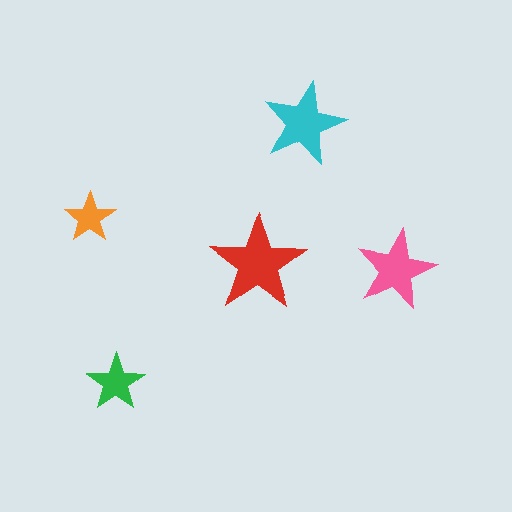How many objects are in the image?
There are 5 objects in the image.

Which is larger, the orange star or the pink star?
The pink one.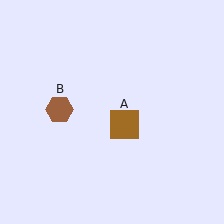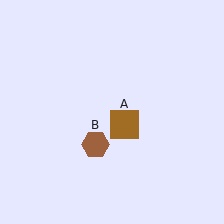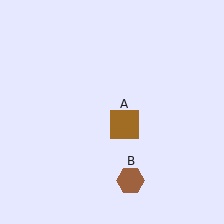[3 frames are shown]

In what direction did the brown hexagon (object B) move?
The brown hexagon (object B) moved down and to the right.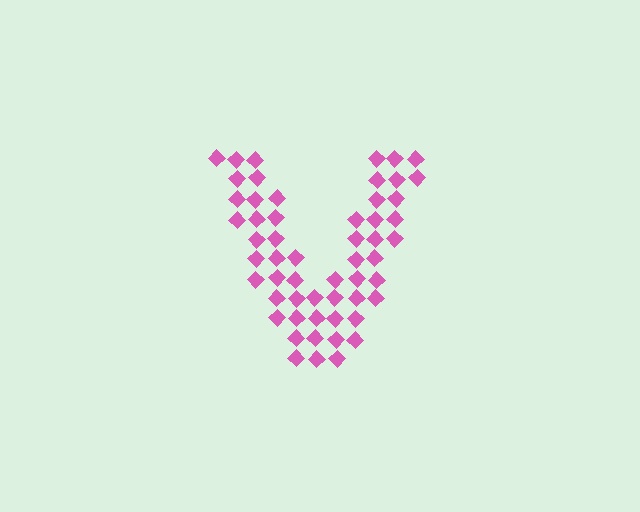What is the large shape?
The large shape is the letter V.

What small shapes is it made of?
It is made of small diamonds.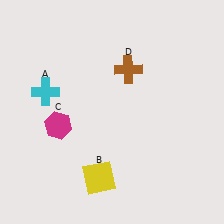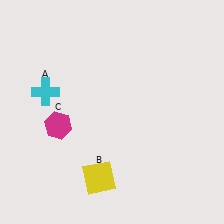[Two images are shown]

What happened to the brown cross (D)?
The brown cross (D) was removed in Image 2. It was in the top-right area of Image 1.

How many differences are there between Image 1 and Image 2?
There is 1 difference between the two images.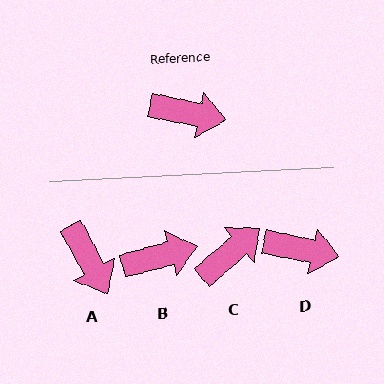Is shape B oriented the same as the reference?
No, it is off by about 27 degrees.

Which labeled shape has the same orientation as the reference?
D.